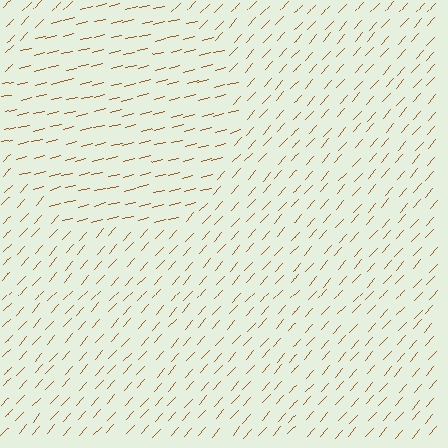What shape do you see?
I see a circle.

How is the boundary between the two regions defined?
The boundary is defined purely by a change in line orientation (approximately 35 degrees difference). All lines are the same color and thickness.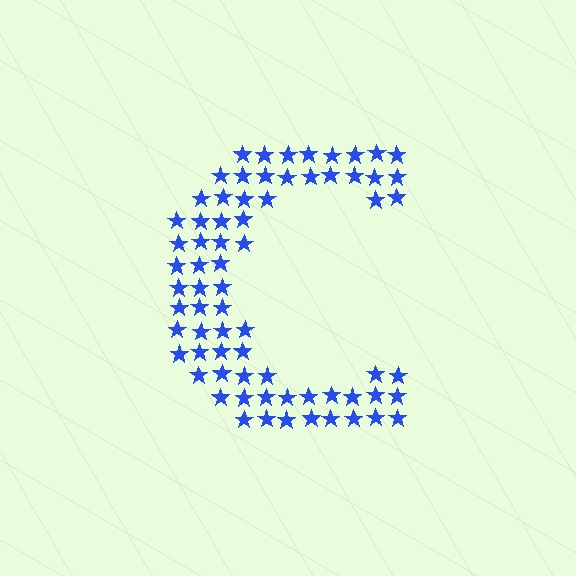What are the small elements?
The small elements are stars.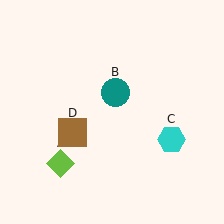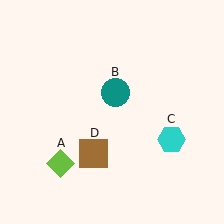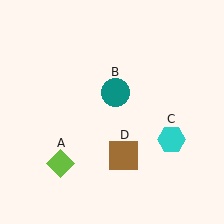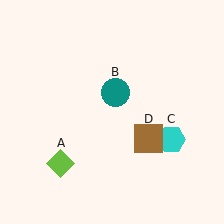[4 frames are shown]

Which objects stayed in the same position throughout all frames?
Lime diamond (object A) and teal circle (object B) and cyan hexagon (object C) remained stationary.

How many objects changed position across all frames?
1 object changed position: brown square (object D).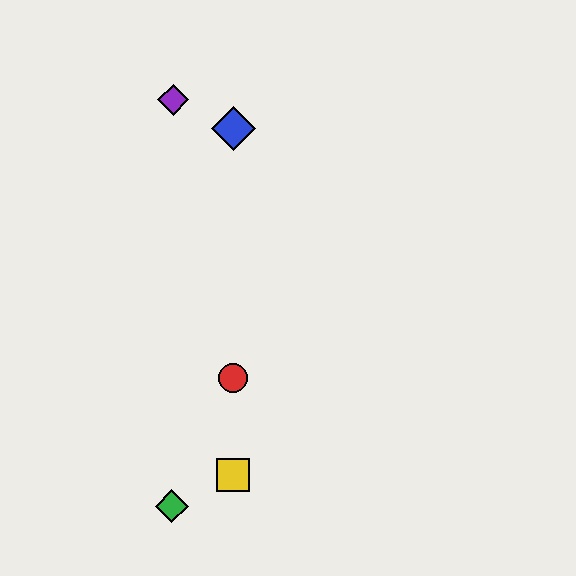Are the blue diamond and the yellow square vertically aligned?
Yes, both are at x≈233.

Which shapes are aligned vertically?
The red circle, the blue diamond, the yellow square are aligned vertically.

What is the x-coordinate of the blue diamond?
The blue diamond is at x≈233.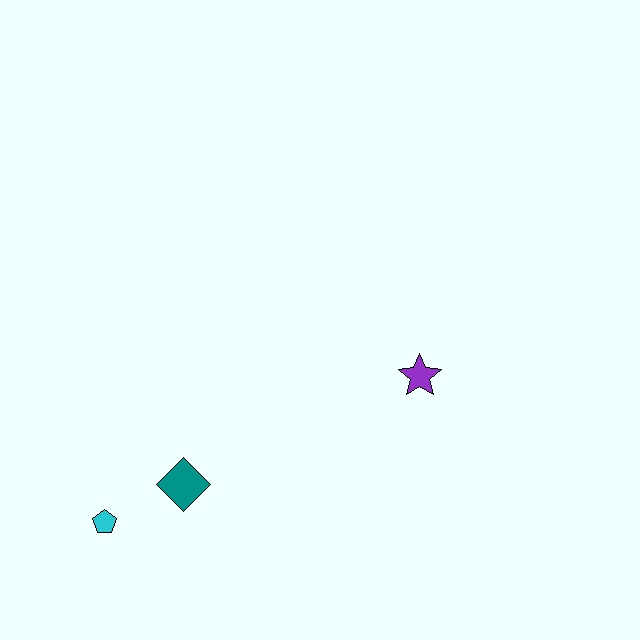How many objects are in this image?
There are 3 objects.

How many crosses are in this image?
There are no crosses.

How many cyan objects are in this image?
There is 1 cyan object.